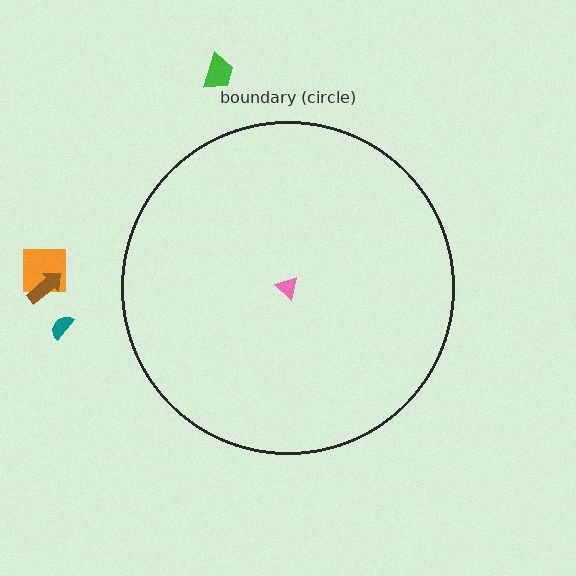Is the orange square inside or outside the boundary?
Outside.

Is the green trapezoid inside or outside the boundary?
Outside.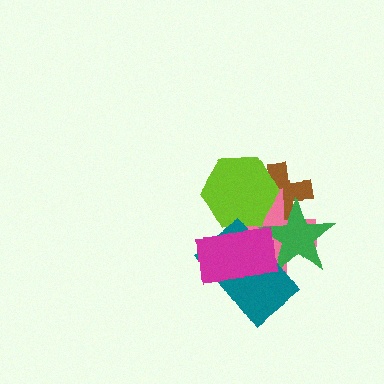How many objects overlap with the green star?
4 objects overlap with the green star.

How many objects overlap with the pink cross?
5 objects overlap with the pink cross.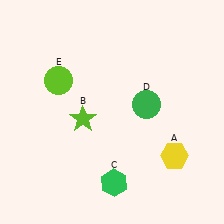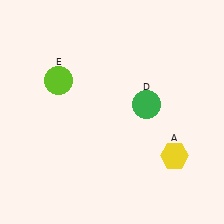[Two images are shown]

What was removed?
The green hexagon (C), the lime star (B) were removed in Image 2.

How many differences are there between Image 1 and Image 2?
There are 2 differences between the two images.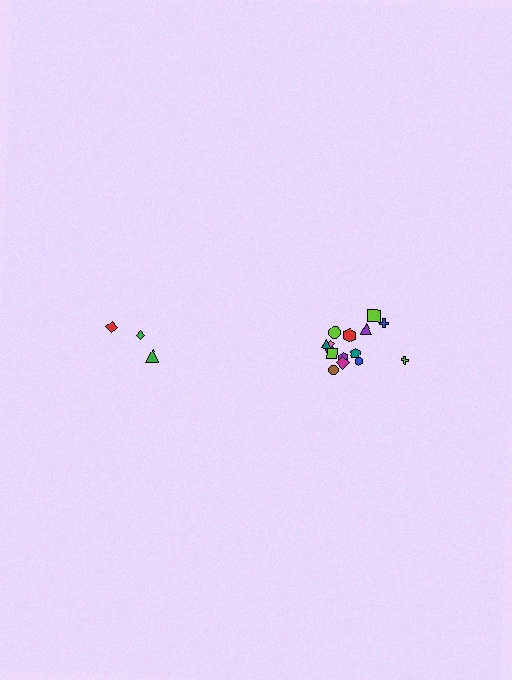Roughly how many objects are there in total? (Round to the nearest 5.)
Roughly 20 objects in total.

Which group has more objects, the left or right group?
The right group.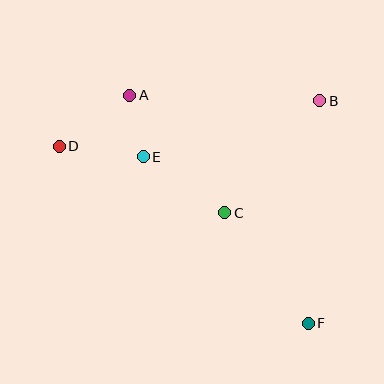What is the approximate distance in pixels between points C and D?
The distance between C and D is approximately 178 pixels.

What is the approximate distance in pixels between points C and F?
The distance between C and F is approximately 138 pixels.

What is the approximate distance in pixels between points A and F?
The distance between A and F is approximately 290 pixels.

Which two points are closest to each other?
Points A and E are closest to each other.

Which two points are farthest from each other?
Points D and F are farthest from each other.